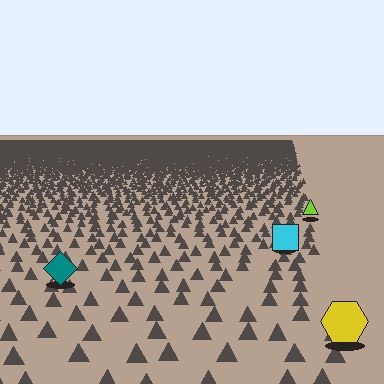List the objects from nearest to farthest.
From nearest to farthest: the yellow hexagon, the teal diamond, the cyan square, the lime triangle.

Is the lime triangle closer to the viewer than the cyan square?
No. The cyan square is closer — you can tell from the texture gradient: the ground texture is coarser near it.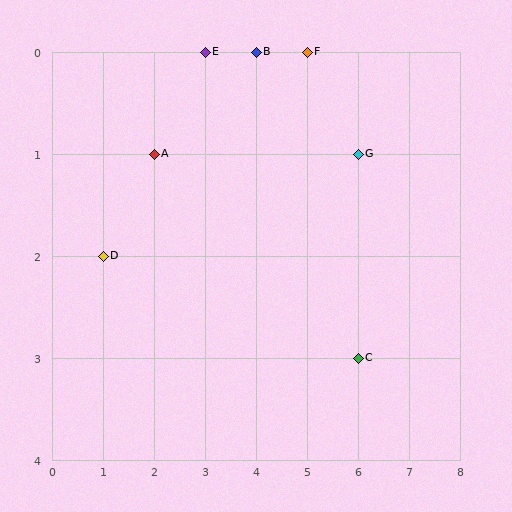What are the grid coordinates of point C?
Point C is at grid coordinates (6, 3).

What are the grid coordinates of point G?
Point G is at grid coordinates (6, 1).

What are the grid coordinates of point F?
Point F is at grid coordinates (5, 0).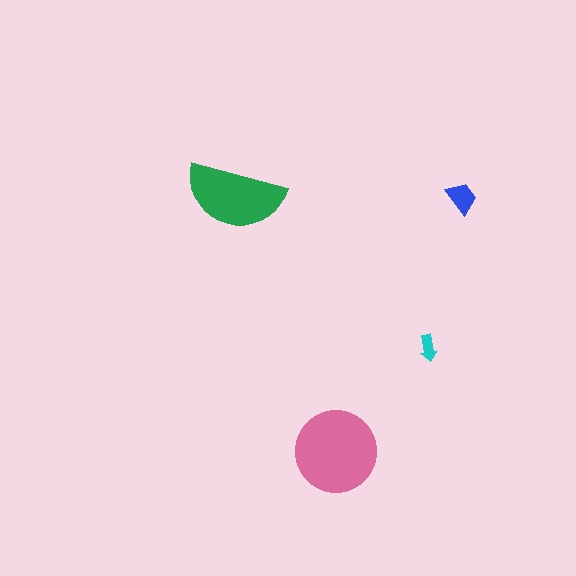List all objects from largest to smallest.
The pink circle, the green semicircle, the blue trapezoid, the cyan arrow.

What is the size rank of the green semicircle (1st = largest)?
2nd.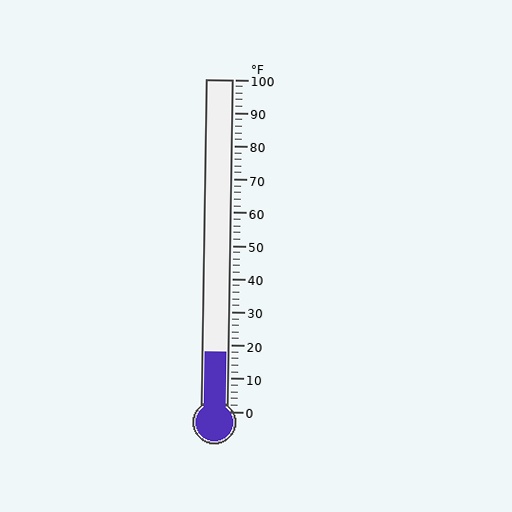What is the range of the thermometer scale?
The thermometer scale ranges from 0°F to 100°F.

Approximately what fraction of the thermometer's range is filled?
The thermometer is filled to approximately 20% of its range.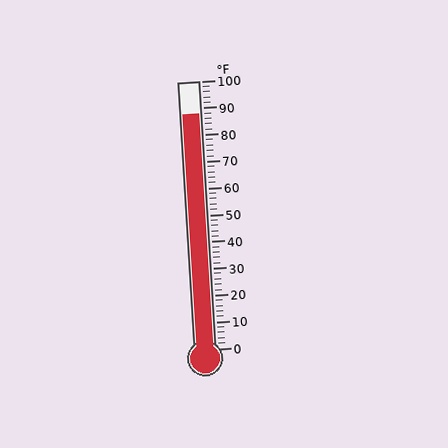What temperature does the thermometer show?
The thermometer shows approximately 88°F.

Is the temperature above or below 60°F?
The temperature is above 60°F.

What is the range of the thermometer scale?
The thermometer scale ranges from 0°F to 100°F.